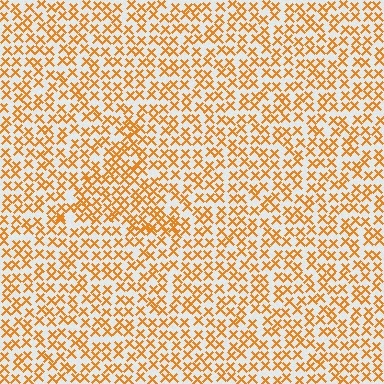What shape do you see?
I see a triangle.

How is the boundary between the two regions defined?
The boundary is defined by a change in element density (approximately 1.5x ratio). All elements are the same color, size, and shape.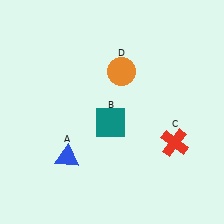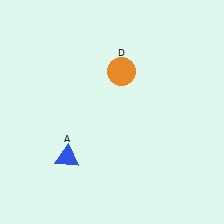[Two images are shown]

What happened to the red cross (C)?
The red cross (C) was removed in Image 2. It was in the bottom-right area of Image 1.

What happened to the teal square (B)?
The teal square (B) was removed in Image 2. It was in the bottom-left area of Image 1.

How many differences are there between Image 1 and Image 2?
There are 2 differences between the two images.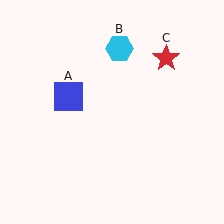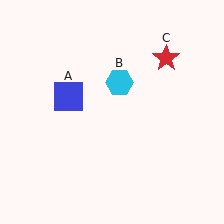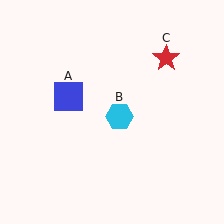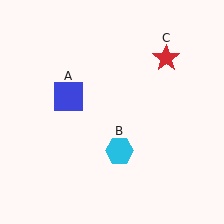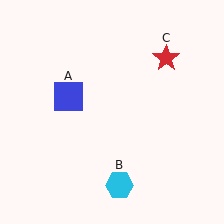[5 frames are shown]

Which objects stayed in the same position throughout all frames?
Blue square (object A) and red star (object C) remained stationary.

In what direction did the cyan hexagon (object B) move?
The cyan hexagon (object B) moved down.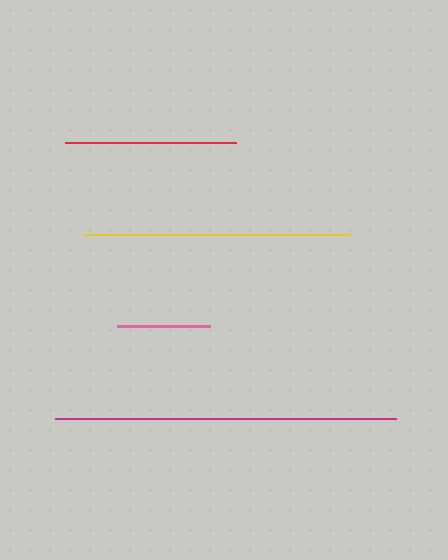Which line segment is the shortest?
The pink line is the shortest at approximately 93 pixels.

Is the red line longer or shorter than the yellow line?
The yellow line is longer than the red line.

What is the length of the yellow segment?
The yellow segment is approximately 265 pixels long.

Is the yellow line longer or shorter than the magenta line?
The magenta line is longer than the yellow line.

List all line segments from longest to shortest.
From longest to shortest: magenta, yellow, red, pink.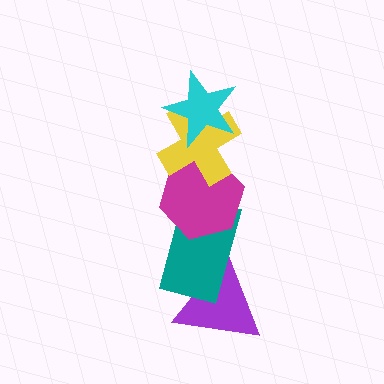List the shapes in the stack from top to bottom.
From top to bottom: the cyan star, the yellow cross, the magenta hexagon, the teal rectangle, the purple triangle.